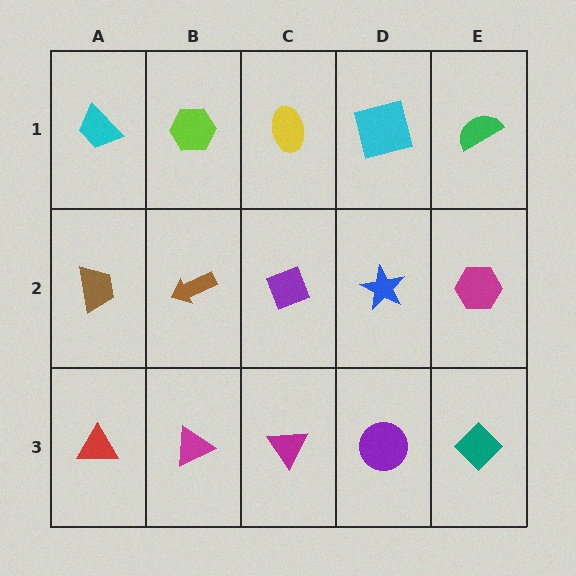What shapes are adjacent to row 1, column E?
A magenta hexagon (row 2, column E), a cyan square (row 1, column D).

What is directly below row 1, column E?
A magenta hexagon.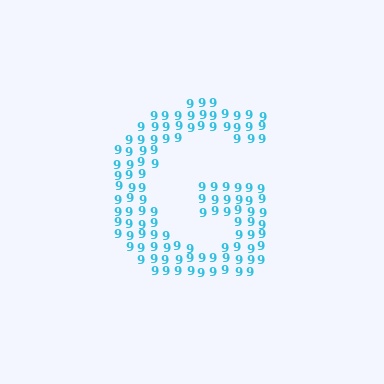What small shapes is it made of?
It is made of small digit 9's.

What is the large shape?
The large shape is the letter G.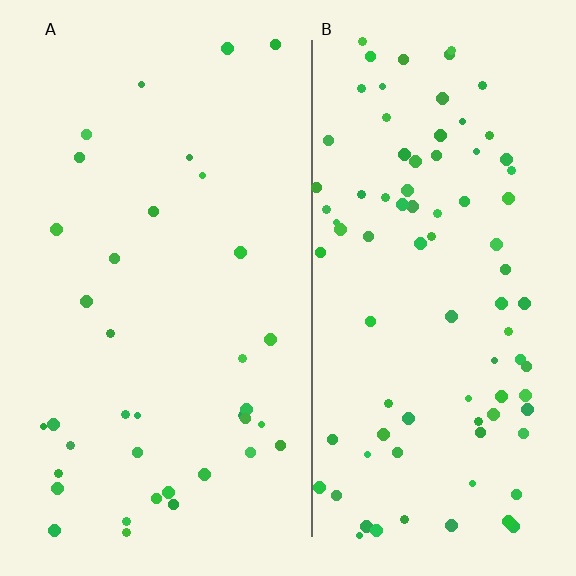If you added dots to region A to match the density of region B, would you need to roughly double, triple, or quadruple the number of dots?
Approximately double.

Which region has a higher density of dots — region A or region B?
B (the right).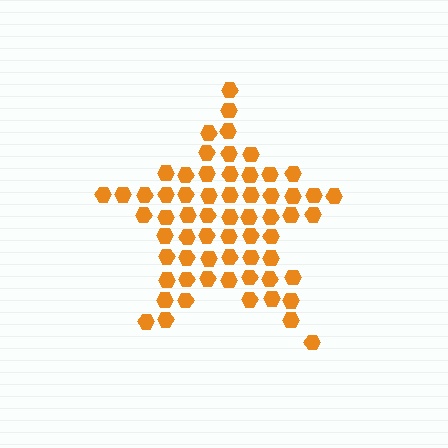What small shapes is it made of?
It is made of small hexagons.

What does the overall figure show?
The overall figure shows a star.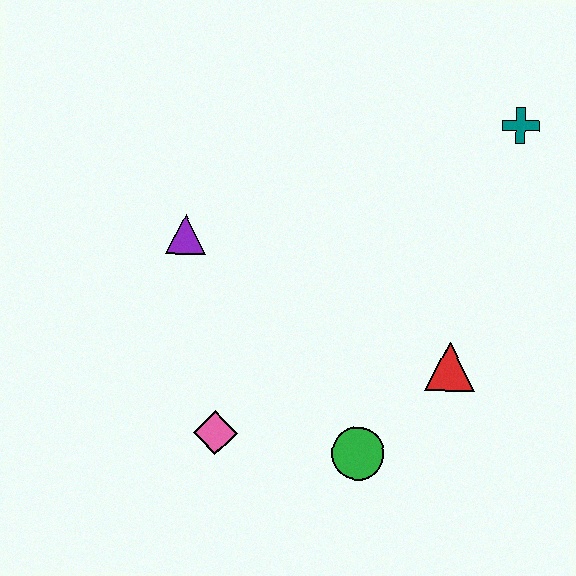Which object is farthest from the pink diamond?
The teal cross is farthest from the pink diamond.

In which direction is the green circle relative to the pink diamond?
The green circle is to the right of the pink diamond.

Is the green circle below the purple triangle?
Yes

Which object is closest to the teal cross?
The red triangle is closest to the teal cross.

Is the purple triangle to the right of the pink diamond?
No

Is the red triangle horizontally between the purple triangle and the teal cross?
Yes